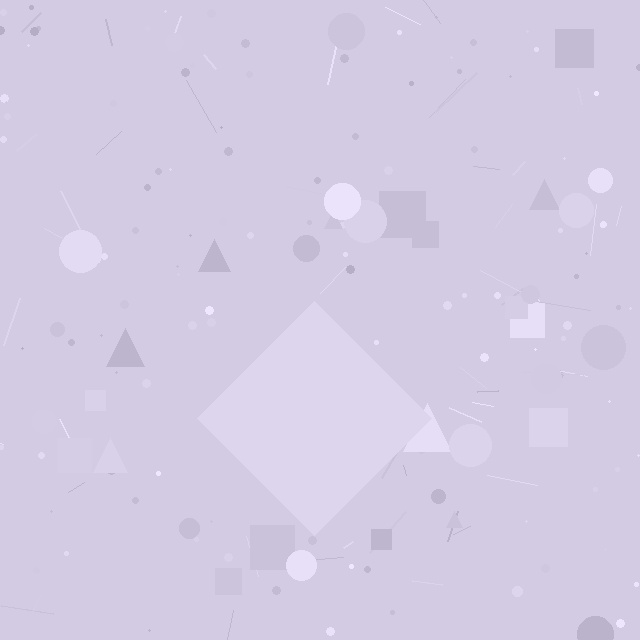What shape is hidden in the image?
A diamond is hidden in the image.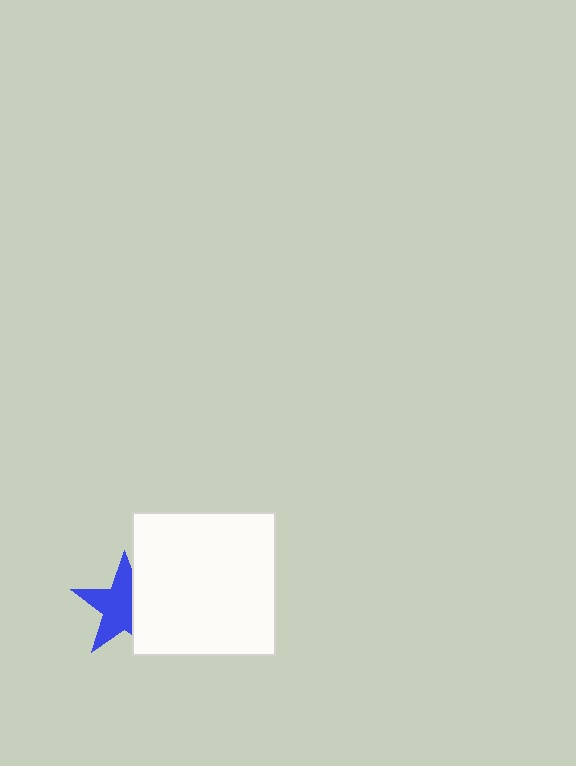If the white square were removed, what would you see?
You would see the complete blue star.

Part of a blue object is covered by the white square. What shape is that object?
It is a star.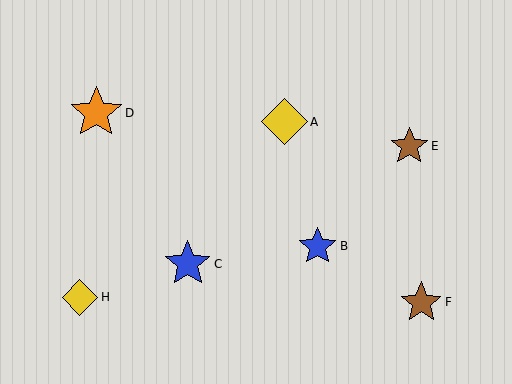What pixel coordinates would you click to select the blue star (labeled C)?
Click at (188, 264) to select the blue star C.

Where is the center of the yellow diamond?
The center of the yellow diamond is at (284, 122).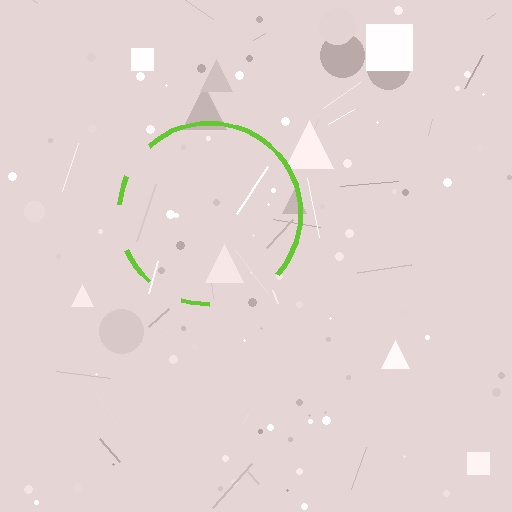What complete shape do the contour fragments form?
The contour fragments form a circle.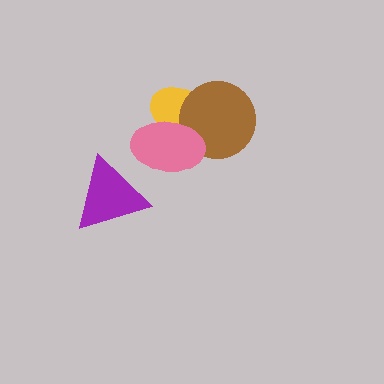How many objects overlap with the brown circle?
2 objects overlap with the brown circle.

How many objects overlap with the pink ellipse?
2 objects overlap with the pink ellipse.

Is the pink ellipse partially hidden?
No, no other shape covers it.